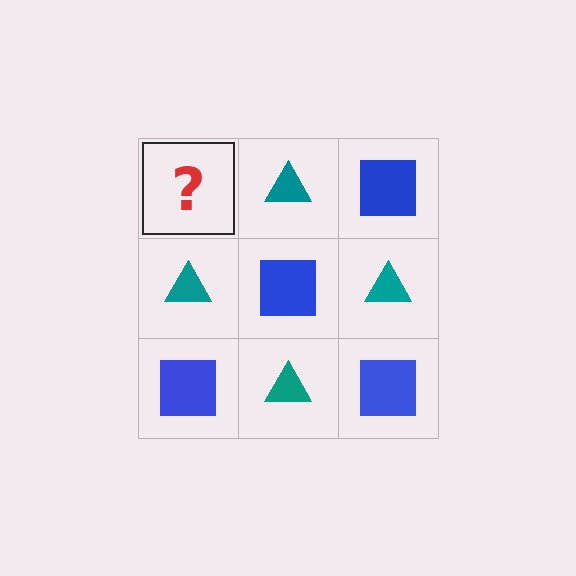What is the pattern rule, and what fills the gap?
The rule is that it alternates blue square and teal triangle in a checkerboard pattern. The gap should be filled with a blue square.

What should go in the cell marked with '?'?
The missing cell should contain a blue square.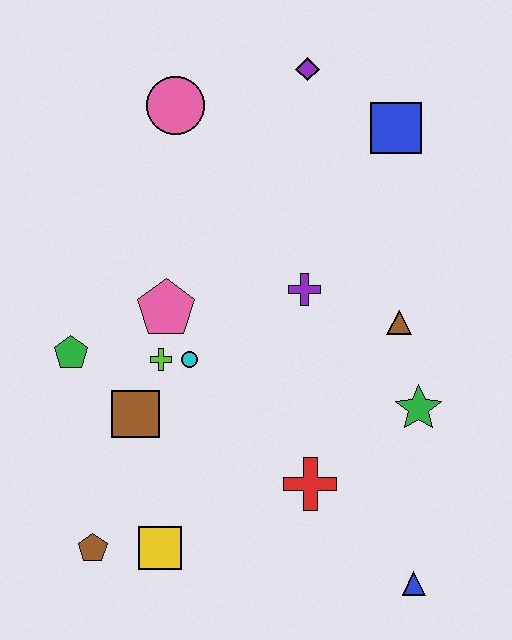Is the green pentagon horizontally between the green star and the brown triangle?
No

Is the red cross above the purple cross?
No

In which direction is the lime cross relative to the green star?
The lime cross is to the left of the green star.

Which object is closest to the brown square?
The lime cross is closest to the brown square.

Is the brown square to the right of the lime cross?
No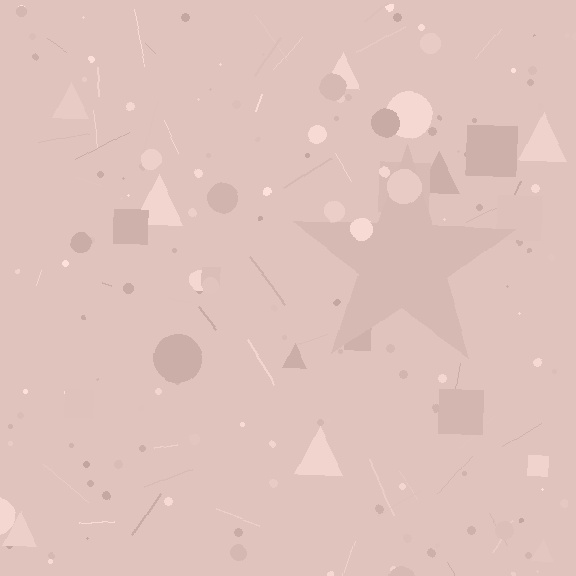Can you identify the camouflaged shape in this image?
The camouflaged shape is a star.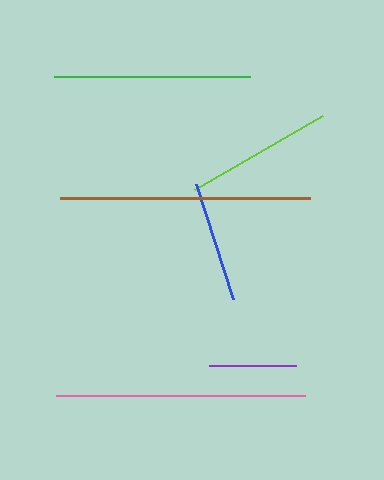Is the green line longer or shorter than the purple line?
The green line is longer than the purple line.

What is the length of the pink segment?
The pink segment is approximately 249 pixels long.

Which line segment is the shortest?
The purple line is the shortest at approximately 87 pixels.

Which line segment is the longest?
The brown line is the longest at approximately 251 pixels.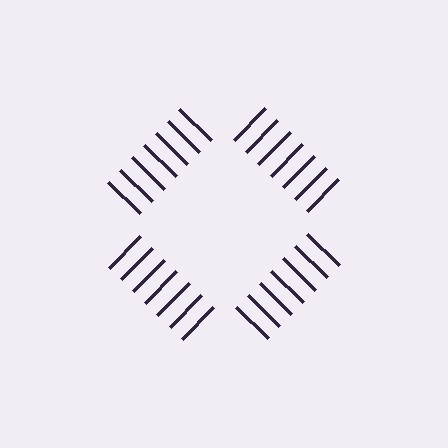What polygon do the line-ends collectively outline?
An illusory square — the line segments terminate on its edges but no continuous stroke is drawn.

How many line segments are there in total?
28 — 7 along each of the 4 edges.